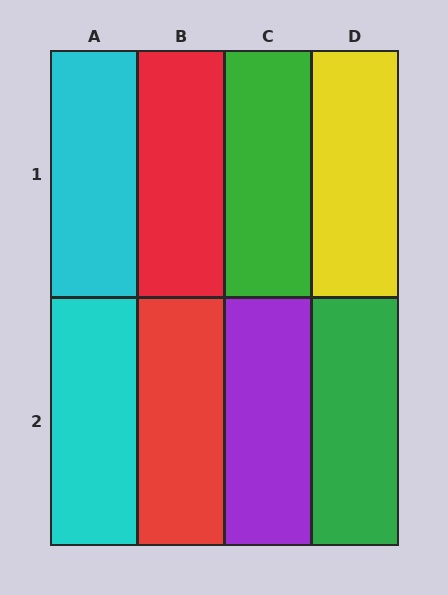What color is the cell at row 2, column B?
Red.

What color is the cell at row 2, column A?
Cyan.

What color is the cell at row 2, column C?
Purple.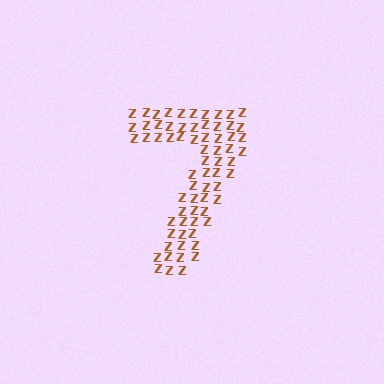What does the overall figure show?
The overall figure shows the digit 7.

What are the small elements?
The small elements are letter Z's.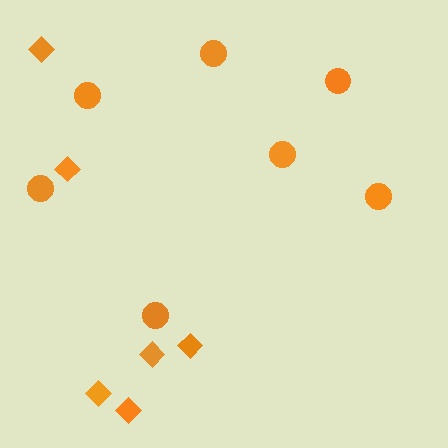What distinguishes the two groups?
There are 2 groups: one group of diamonds (6) and one group of circles (7).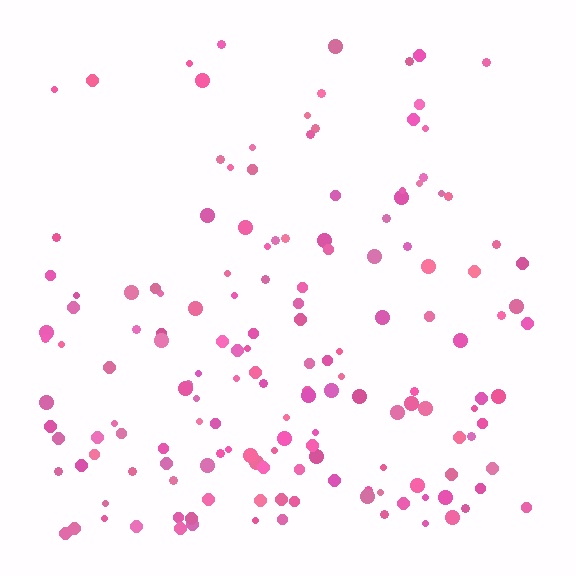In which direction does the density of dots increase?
From top to bottom, with the bottom side densest.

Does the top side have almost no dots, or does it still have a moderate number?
Still a moderate number, just noticeably fewer than the bottom.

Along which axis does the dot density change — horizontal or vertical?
Vertical.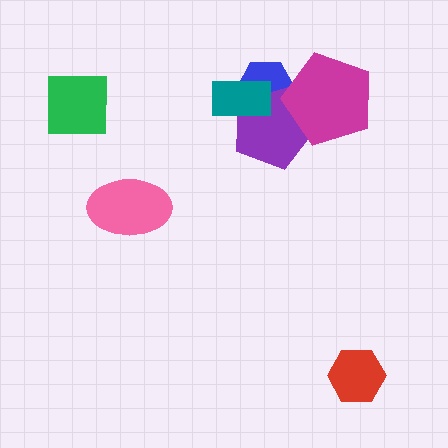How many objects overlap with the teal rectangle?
2 objects overlap with the teal rectangle.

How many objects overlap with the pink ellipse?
0 objects overlap with the pink ellipse.